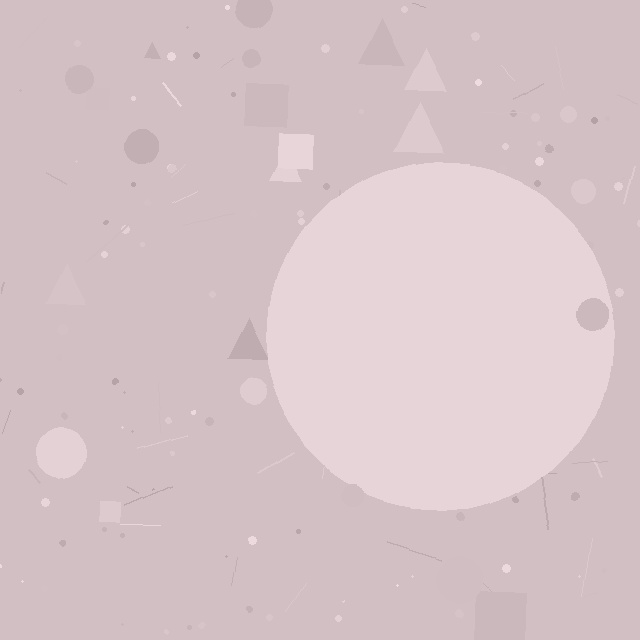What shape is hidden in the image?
A circle is hidden in the image.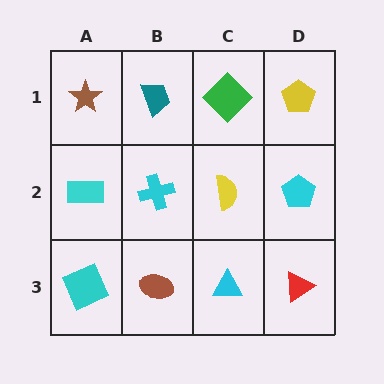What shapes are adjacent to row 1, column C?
A yellow semicircle (row 2, column C), a teal trapezoid (row 1, column B), a yellow pentagon (row 1, column D).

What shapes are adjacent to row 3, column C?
A yellow semicircle (row 2, column C), a brown ellipse (row 3, column B), a red triangle (row 3, column D).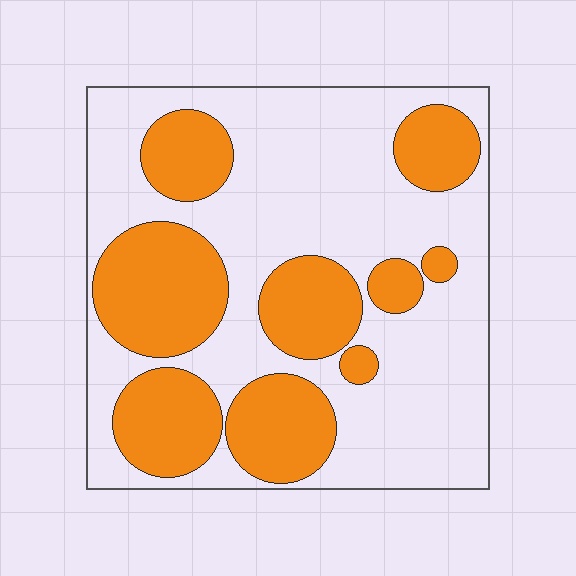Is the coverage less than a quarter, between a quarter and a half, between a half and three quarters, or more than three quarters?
Between a quarter and a half.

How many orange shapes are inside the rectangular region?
9.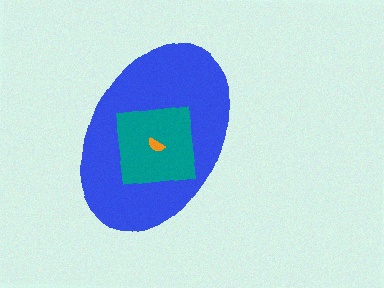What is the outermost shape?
The blue ellipse.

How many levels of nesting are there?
3.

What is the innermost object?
The orange semicircle.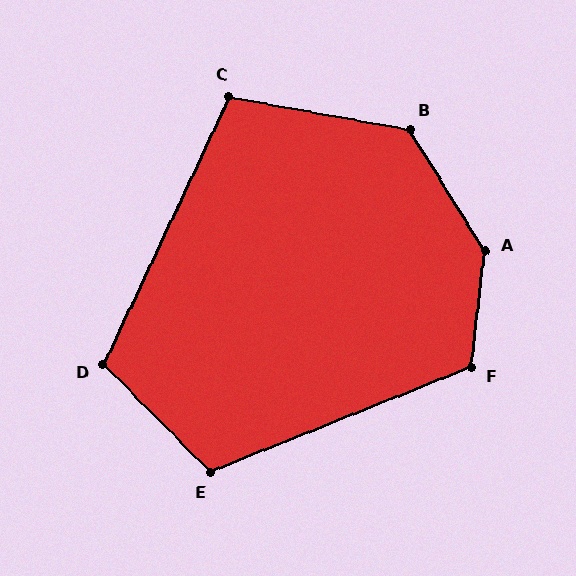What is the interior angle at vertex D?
Approximately 110 degrees (obtuse).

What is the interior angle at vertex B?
Approximately 132 degrees (obtuse).